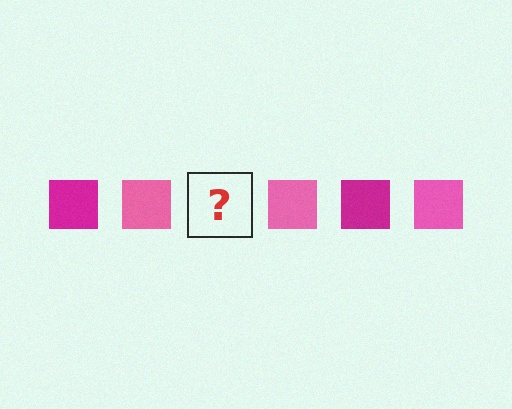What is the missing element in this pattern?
The missing element is a magenta square.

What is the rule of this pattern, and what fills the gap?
The rule is that the pattern cycles through magenta, pink squares. The gap should be filled with a magenta square.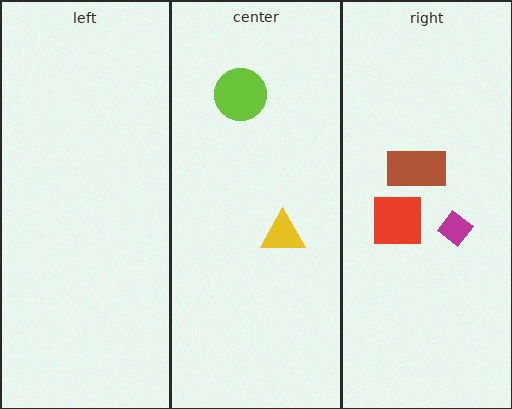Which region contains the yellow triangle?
The center region.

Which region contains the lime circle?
The center region.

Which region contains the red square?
The right region.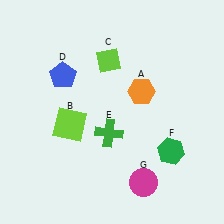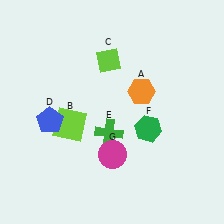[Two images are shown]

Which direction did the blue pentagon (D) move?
The blue pentagon (D) moved down.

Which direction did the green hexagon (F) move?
The green hexagon (F) moved left.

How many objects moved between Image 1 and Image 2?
3 objects moved between the two images.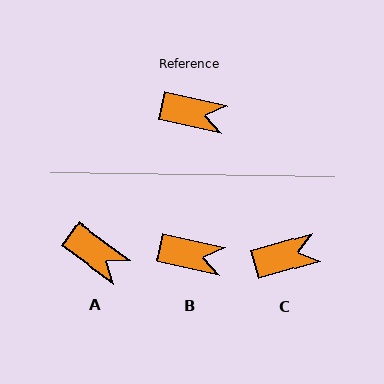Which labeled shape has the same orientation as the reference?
B.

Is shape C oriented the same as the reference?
No, it is off by about 28 degrees.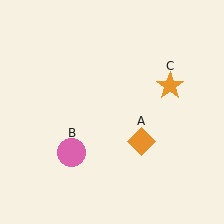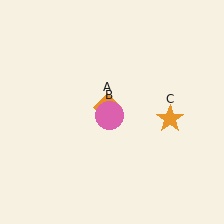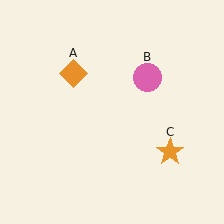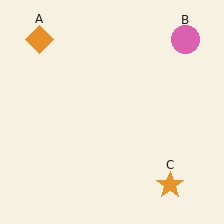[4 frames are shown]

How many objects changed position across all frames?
3 objects changed position: orange diamond (object A), pink circle (object B), orange star (object C).